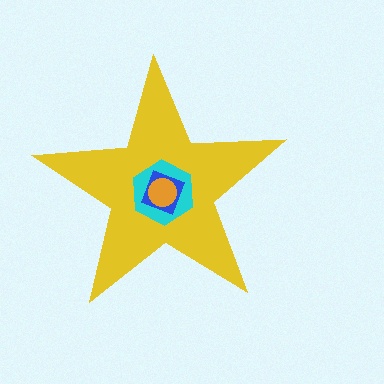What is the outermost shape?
The yellow star.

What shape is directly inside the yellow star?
The cyan hexagon.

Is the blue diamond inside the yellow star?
Yes.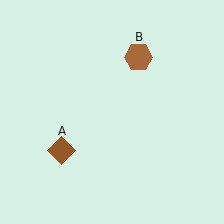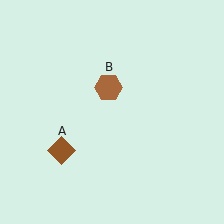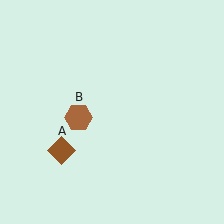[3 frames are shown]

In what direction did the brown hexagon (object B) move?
The brown hexagon (object B) moved down and to the left.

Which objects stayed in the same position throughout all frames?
Brown diamond (object A) remained stationary.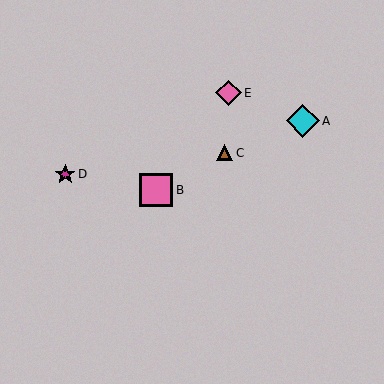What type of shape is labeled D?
Shape D is a magenta star.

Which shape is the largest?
The pink square (labeled B) is the largest.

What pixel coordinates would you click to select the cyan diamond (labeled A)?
Click at (303, 121) to select the cyan diamond A.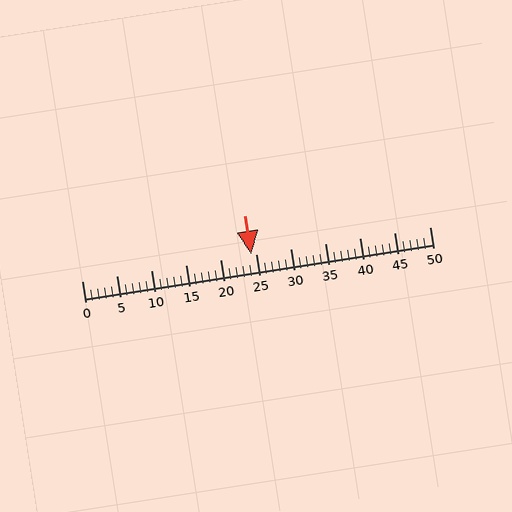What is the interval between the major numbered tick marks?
The major tick marks are spaced 5 units apart.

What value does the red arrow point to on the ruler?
The red arrow points to approximately 24.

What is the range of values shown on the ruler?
The ruler shows values from 0 to 50.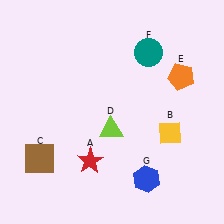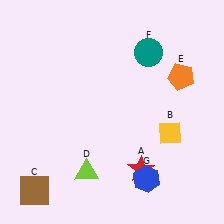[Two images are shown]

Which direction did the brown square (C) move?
The brown square (C) moved down.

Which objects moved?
The objects that moved are: the red star (A), the brown square (C), the lime triangle (D).